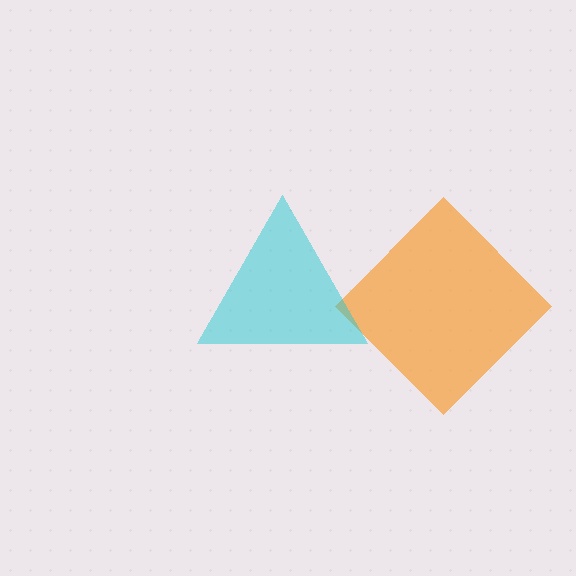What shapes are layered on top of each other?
The layered shapes are: an orange diamond, a cyan triangle.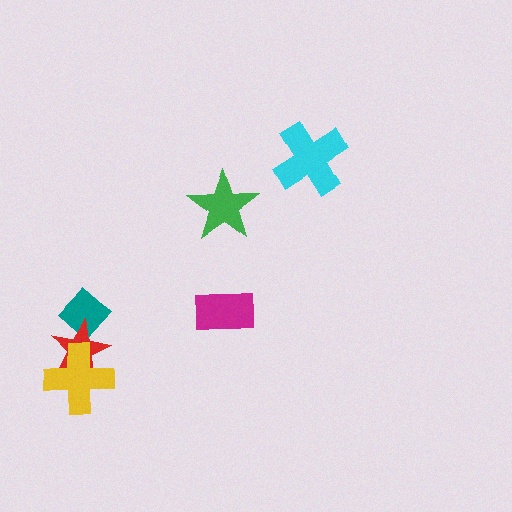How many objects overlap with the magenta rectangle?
0 objects overlap with the magenta rectangle.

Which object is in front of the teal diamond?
The red star is in front of the teal diamond.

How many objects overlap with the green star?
0 objects overlap with the green star.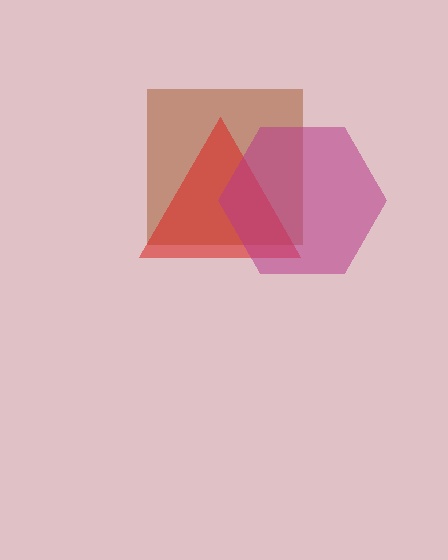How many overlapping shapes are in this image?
There are 3 overlapping shapes in the image.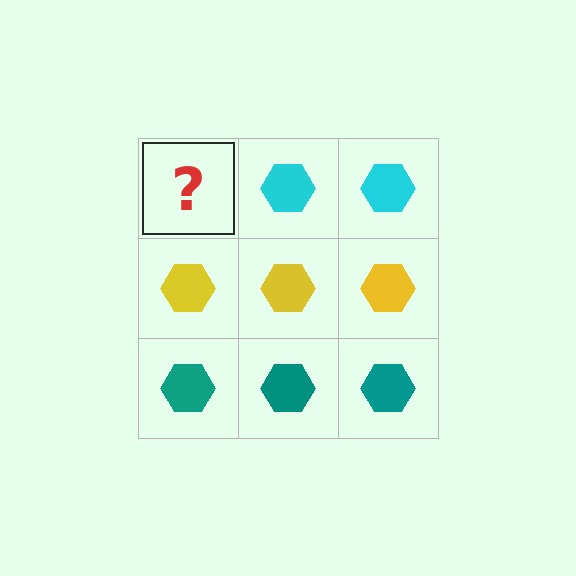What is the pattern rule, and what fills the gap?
The rule is that each row has a consistent color. The gap should be filled with a cyan hexagon.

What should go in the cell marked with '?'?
The missing cell should contain a cyan hexagon.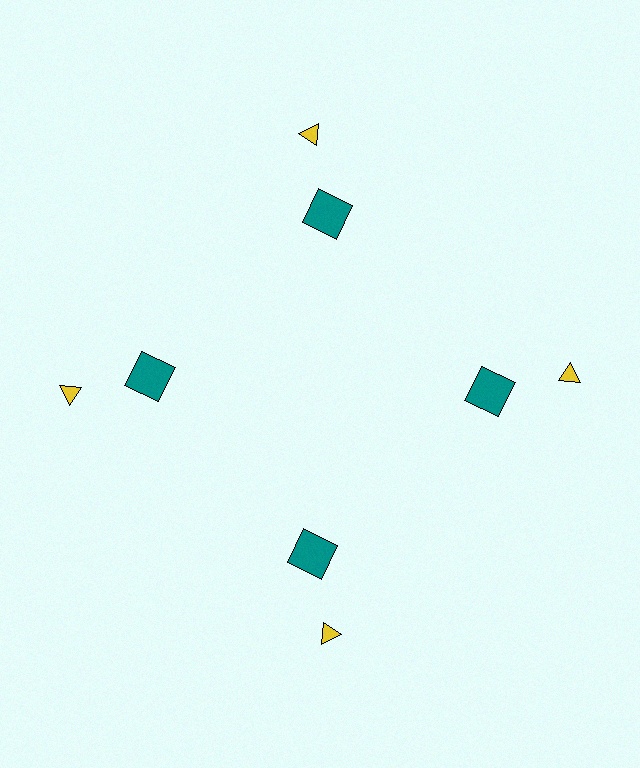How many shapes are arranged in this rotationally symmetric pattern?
There are 8 shapes, arranged in 4 groups of 2.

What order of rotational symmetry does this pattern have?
This pattern has 4-fold rotational symmetry.